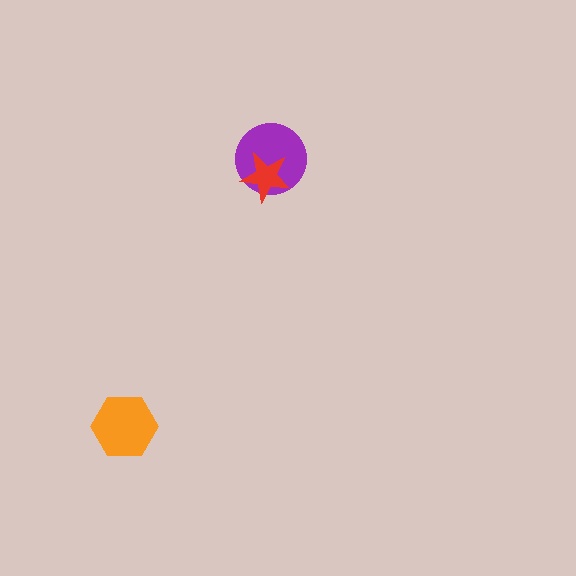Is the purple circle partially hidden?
Yes, it is partially covered by another shape.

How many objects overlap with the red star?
1 object overlaps with the red star.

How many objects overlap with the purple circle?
1 object overlaps with the purple circle.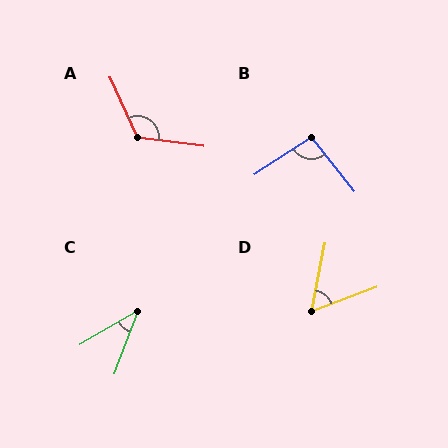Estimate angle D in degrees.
Approximately 59 degrees.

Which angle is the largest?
A, at approximately 121 degrees.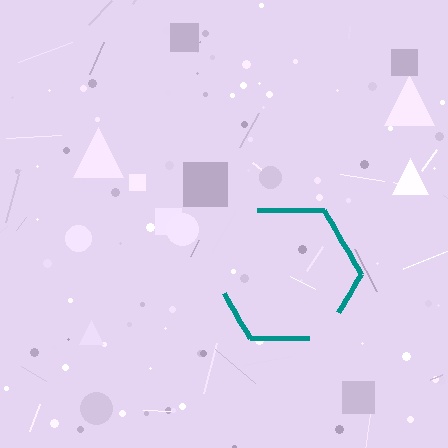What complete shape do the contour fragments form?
The contour fragments form a hexagon.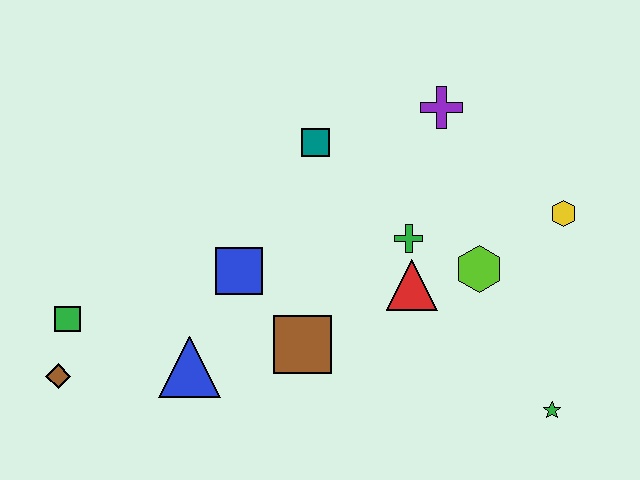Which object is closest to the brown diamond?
The green square is closest to the brown diamond.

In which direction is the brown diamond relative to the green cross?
The brown diamond is to the left of the green cross.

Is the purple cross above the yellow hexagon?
Yes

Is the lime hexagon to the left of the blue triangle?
No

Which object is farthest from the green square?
The yellow hexagon is farthest from the green square.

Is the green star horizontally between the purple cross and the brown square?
No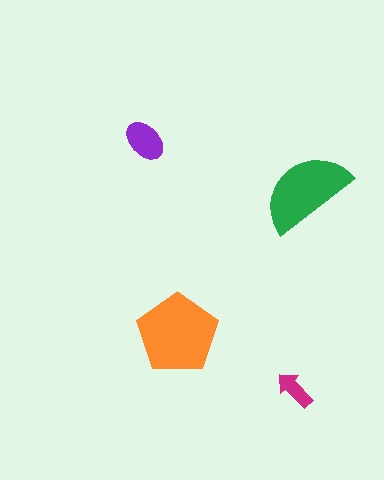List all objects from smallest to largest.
The magenta arrow, the purple ellipse, the green semicircle, the orange pentagon.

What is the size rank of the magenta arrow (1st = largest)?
4th.